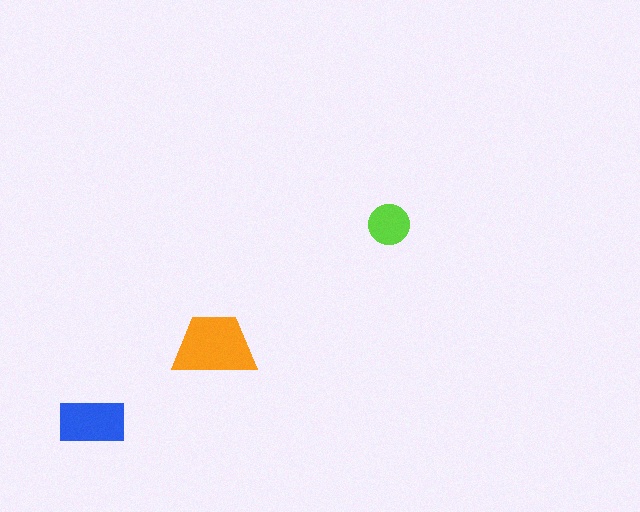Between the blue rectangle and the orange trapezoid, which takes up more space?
The orange trapezoid.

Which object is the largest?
The orange trapezoid.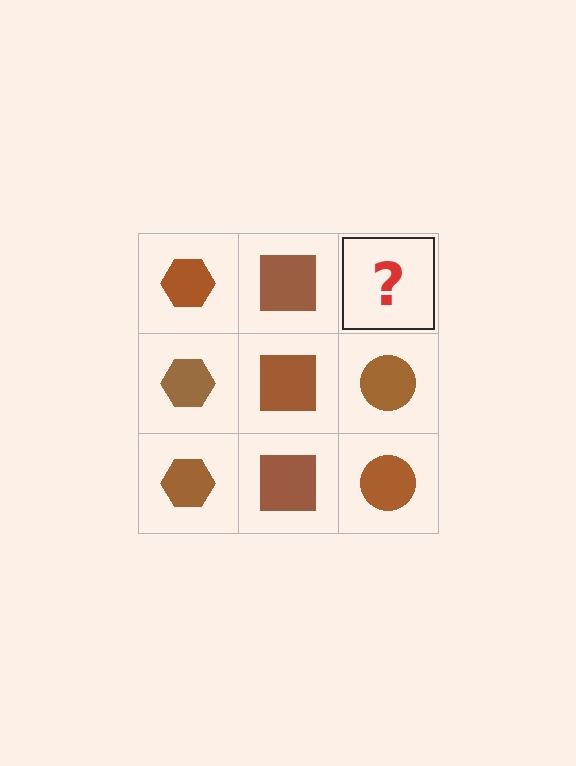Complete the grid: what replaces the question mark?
The question mark should be replaced with a brown circle.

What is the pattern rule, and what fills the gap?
The rule is that each column has a consistent shape. The gap should be filled with a brown circle.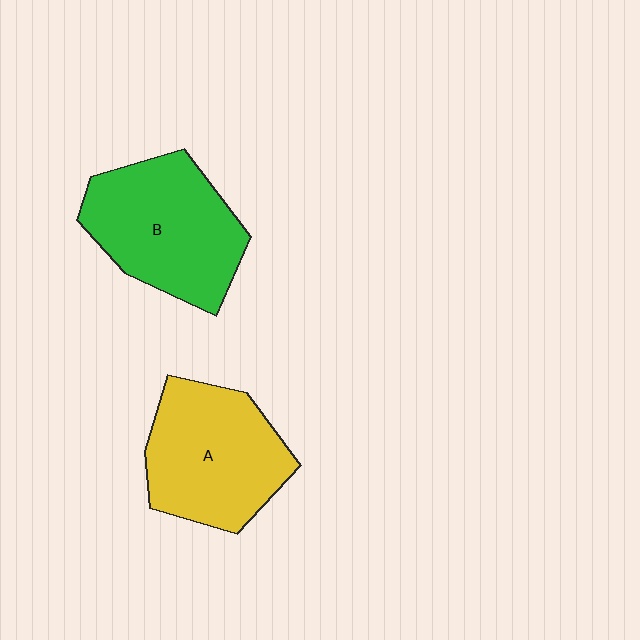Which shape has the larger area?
Shape B (green).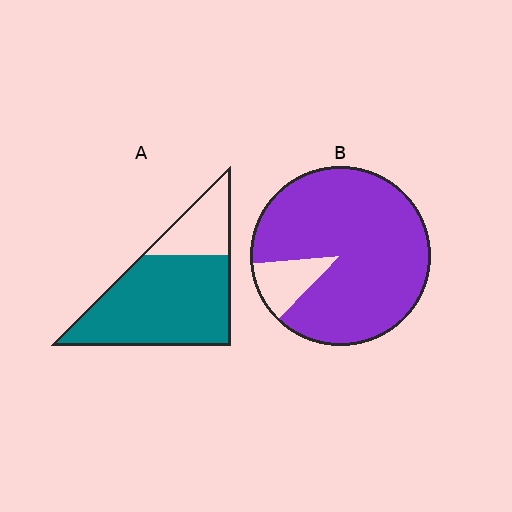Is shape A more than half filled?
Yes.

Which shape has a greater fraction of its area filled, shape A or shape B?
Shape B.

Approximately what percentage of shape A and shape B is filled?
A is approximately 75% and B is approximately 90%.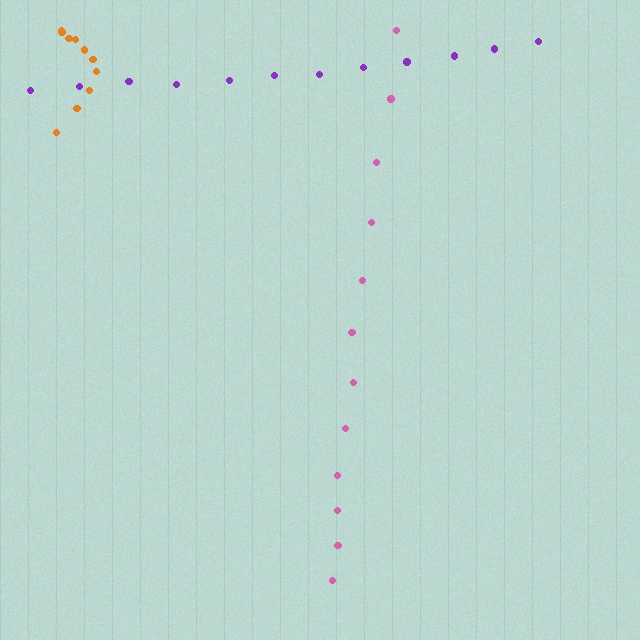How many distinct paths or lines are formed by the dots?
There are 3 distinct paths.